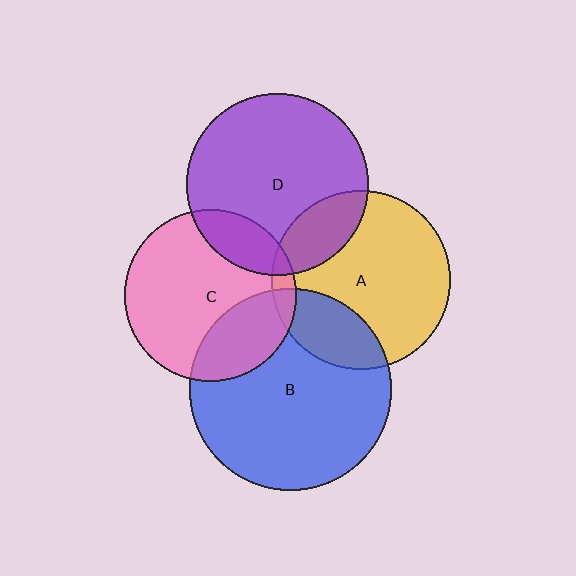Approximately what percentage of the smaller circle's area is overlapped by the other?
Approximately 20%.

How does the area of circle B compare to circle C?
Approximately 1.4 times.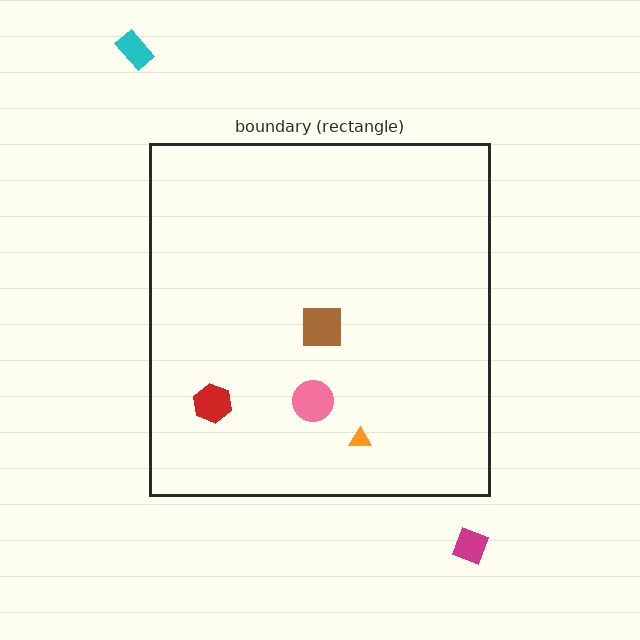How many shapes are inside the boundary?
4 inside, 2 outside.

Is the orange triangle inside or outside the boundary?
Inside.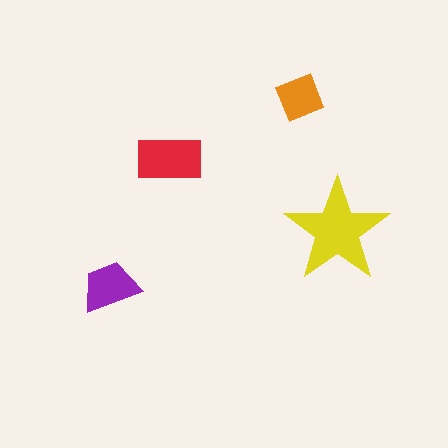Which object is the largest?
The yellow star.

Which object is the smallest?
The orange diamond.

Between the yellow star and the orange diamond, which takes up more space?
The yellow star.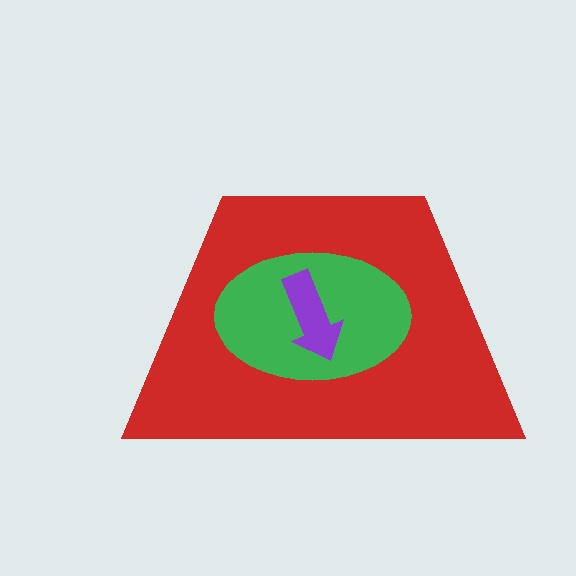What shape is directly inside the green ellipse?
The purple arrow.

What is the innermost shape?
The purple arrow.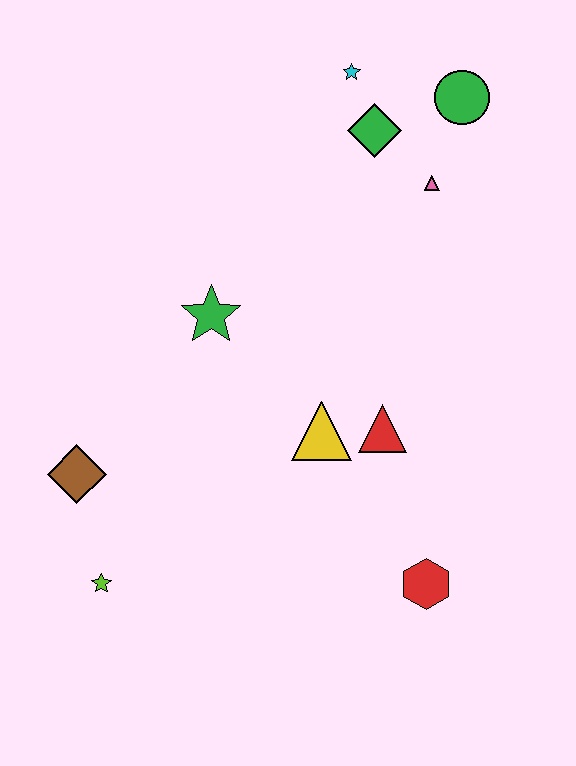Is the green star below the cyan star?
Yes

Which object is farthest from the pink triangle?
The lime star is farthest from the pink triangle.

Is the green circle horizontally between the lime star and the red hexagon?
No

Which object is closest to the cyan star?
The green diamond is closest to the cyan star.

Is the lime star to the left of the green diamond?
Yes